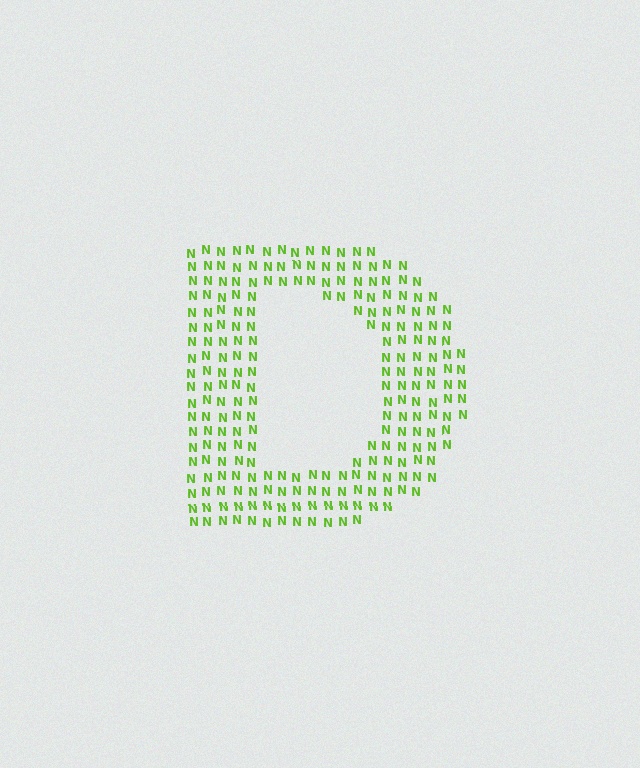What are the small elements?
The small elements are letter N's.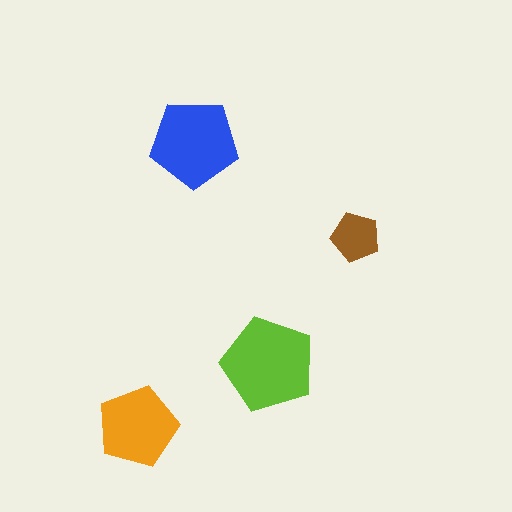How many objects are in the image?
There are 4 objects in the image.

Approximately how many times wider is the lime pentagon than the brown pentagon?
About 2 times wider.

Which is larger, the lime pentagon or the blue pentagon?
The lime one.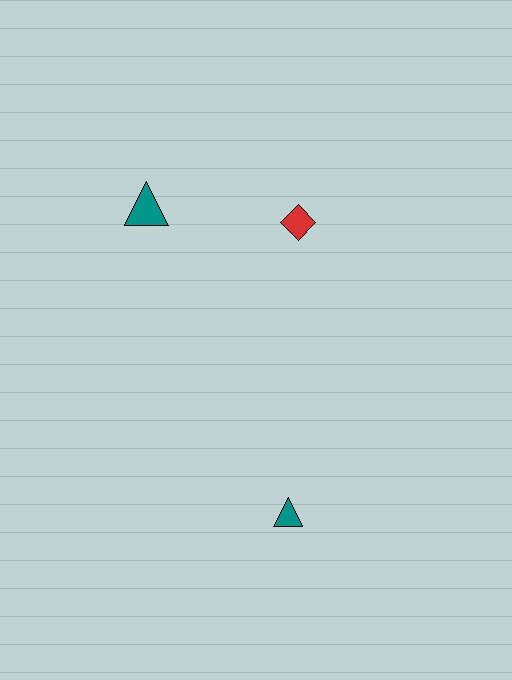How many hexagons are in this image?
There are no hexagons.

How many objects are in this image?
There are 3 objects.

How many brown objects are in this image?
There are no brown objects.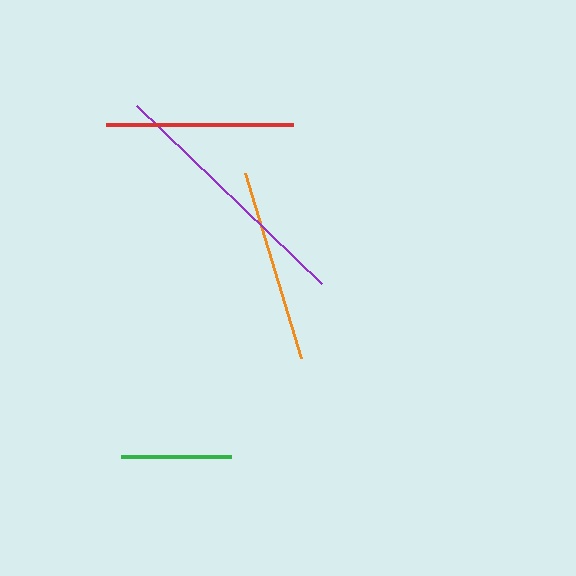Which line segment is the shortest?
The green line is the shortest at approximately 110 pixels.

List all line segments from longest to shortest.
From longest to shortest: purple, orange, red, green.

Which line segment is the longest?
The purple line is the longest at approximately 257 pixels.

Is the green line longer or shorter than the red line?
The red line is longer than the green line.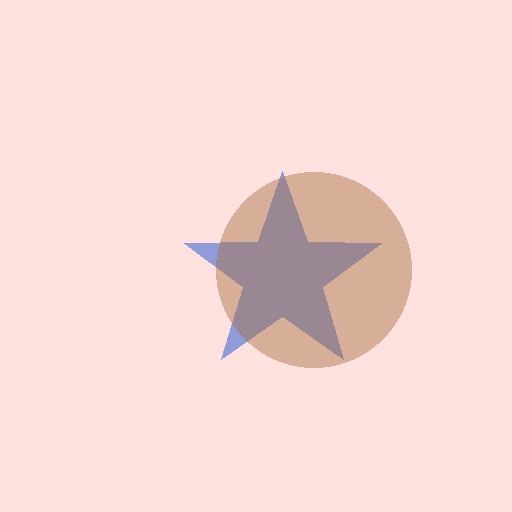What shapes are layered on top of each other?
The layered shapes are: a blue star, a brown circle.